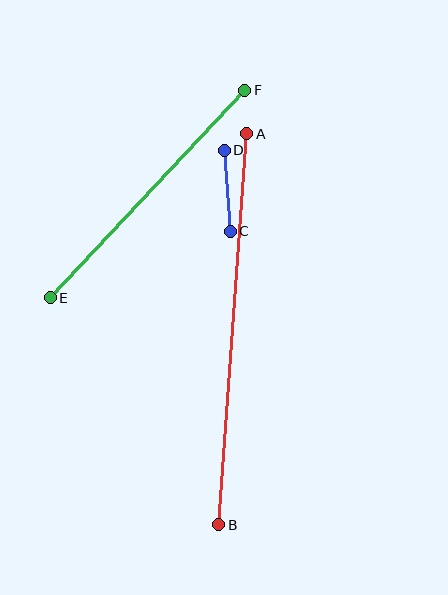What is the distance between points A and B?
The distance is approximately 392 pixels.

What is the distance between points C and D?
The distance is approximately 81 pixels.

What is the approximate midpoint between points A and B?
The midpoint is at approximately (233, 329) pixels.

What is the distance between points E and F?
The distance is approximately 284 pixels.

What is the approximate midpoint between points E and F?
The midpoint is at approximately (147, 194) pixels.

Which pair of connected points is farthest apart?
Points A and B are farthest apart.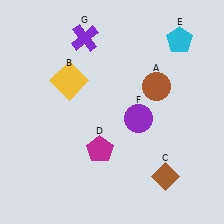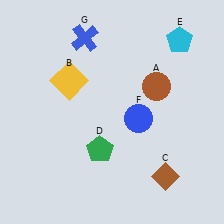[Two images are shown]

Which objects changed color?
D changed from magenta to green. F changed from purple to blue. G changed from purple to blue.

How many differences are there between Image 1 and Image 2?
There are 3 differences between the two images.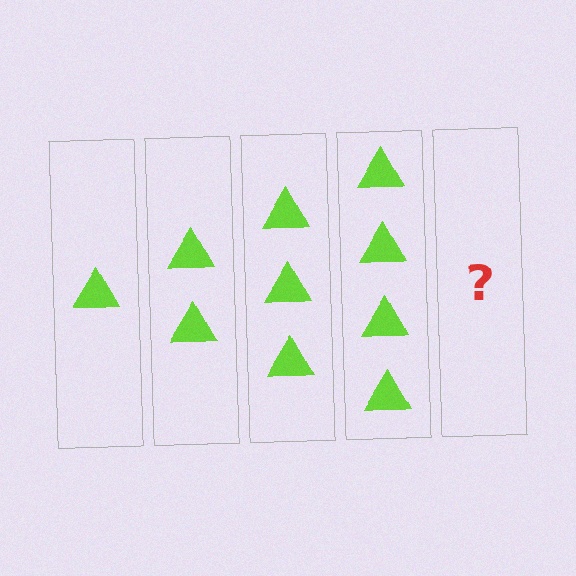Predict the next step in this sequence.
The next step is 5 triangles.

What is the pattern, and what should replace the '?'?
The pattern is that each step adds one more triangle. The '?' should be 5 triangles.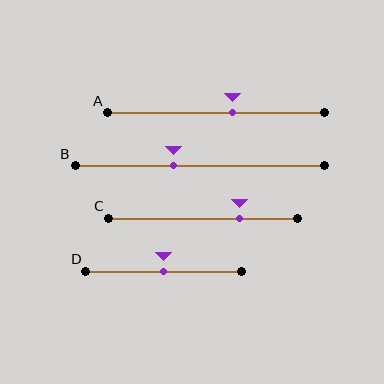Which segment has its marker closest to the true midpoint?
Segment D has its marker closest to the true midpoint.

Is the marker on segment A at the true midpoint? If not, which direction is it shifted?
No, the marker on segment A is shifted to the right by about 8% of the segment length.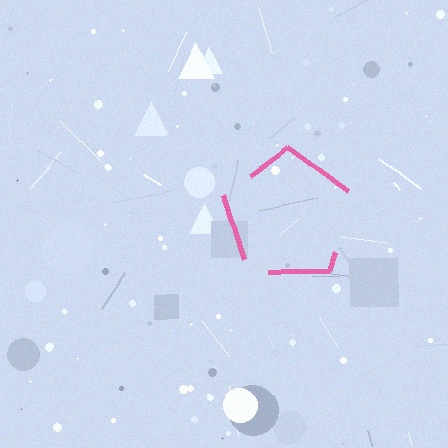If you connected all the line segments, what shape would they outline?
They would outline a pentagon.